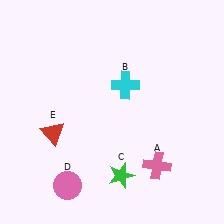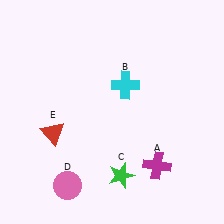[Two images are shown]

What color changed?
The cross (A) changed from pink in Image 1 to magenta in Image 2.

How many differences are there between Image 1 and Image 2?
There is 1 difference between the two images.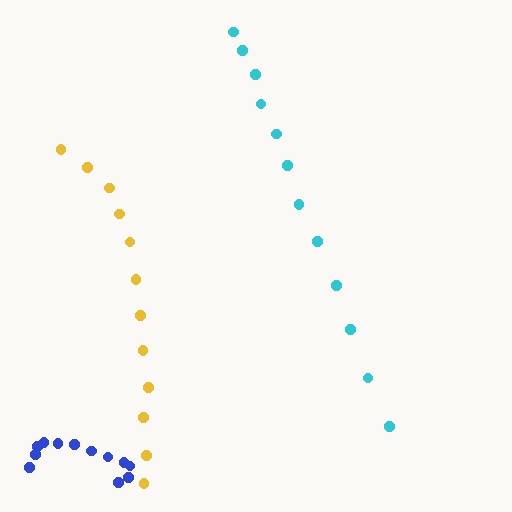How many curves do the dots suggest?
There are 3 distinct paths.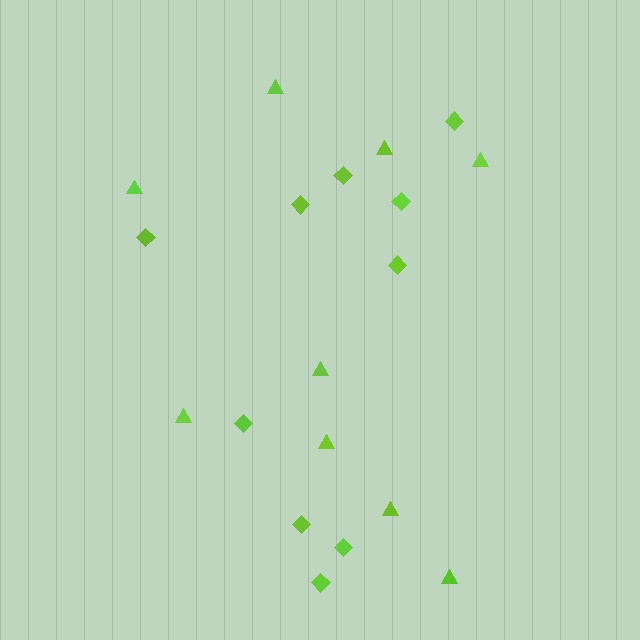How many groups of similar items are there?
There are 2 groups: one group of diamonds (10) and one group of triangles (9).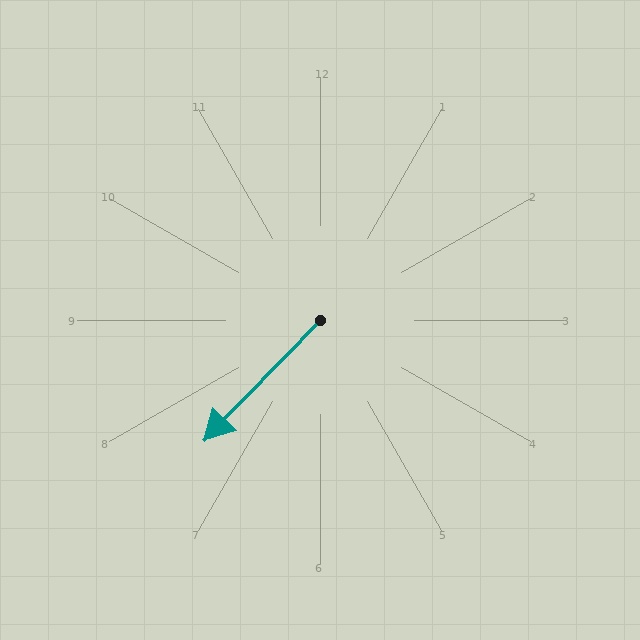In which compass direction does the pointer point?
Southwest.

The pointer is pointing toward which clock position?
Roughly 7 o'clock.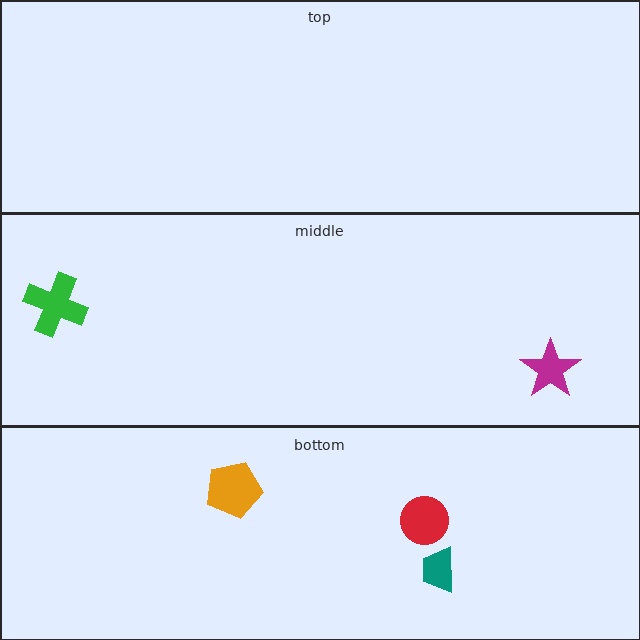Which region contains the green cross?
The middle region.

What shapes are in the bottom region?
The orange pentagon, the red circle, the teal trapezoid.